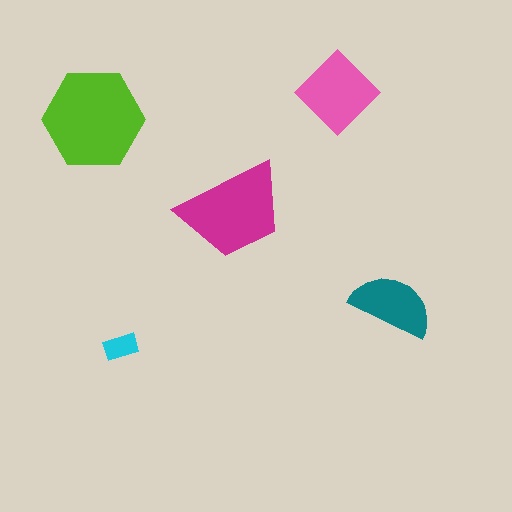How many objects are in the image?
There are 5 objects in the image.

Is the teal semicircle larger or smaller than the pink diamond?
Smaller.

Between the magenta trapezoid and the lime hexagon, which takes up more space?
The lime hexagon.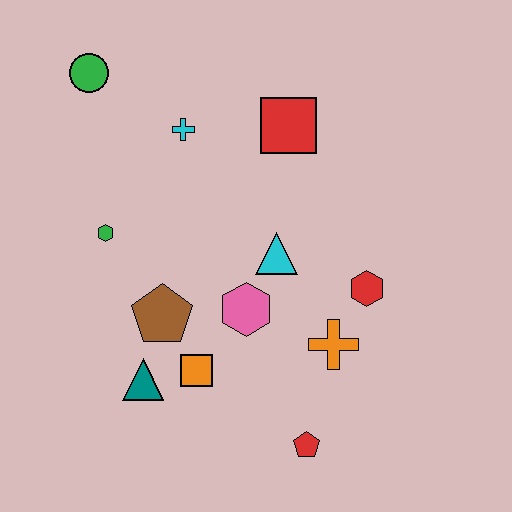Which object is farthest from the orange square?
The green circle is farthest from the orange square.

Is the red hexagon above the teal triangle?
Yes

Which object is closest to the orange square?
The teal triangle is closest to the orange square.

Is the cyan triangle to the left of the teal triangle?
No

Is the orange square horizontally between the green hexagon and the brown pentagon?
No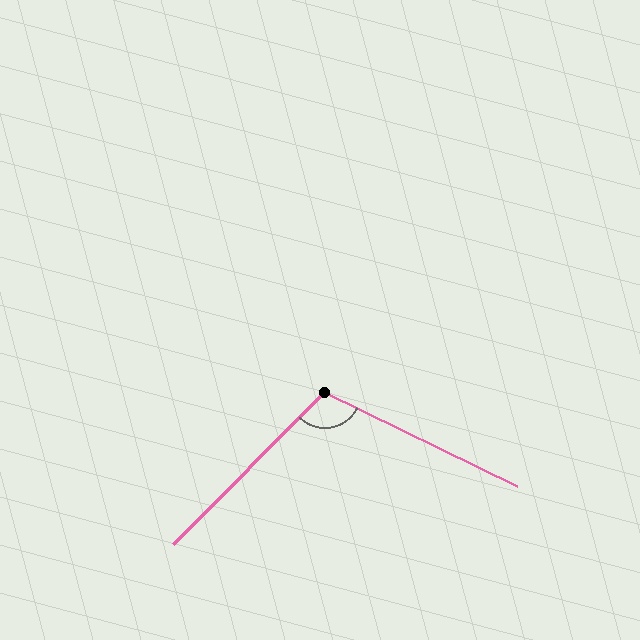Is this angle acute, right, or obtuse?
It is obtuse.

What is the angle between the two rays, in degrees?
Approximately 109 degrees.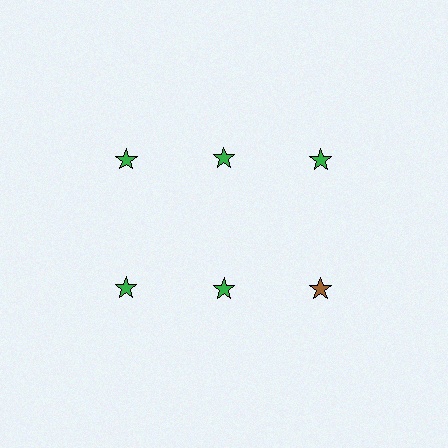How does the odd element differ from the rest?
It has a different color: brown instead of green.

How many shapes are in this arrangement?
There are 6 shapes arranged in a grid pattern.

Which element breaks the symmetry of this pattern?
The brown star in the second row, center column breaks the symmetry. All other shapes are green stars.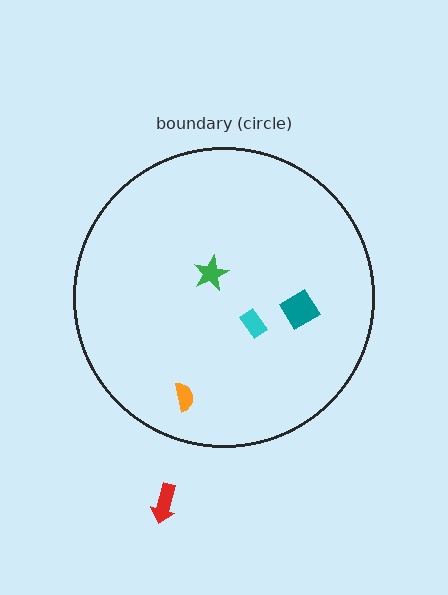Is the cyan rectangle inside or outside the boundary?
Inside.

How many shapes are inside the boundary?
4 inside, 1 outside.